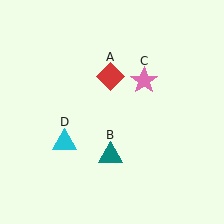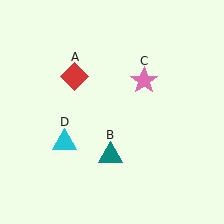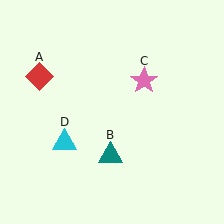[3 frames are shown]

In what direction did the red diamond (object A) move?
The red diamond (object A) moved left.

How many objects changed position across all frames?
1 object changed position: red diamond (object A).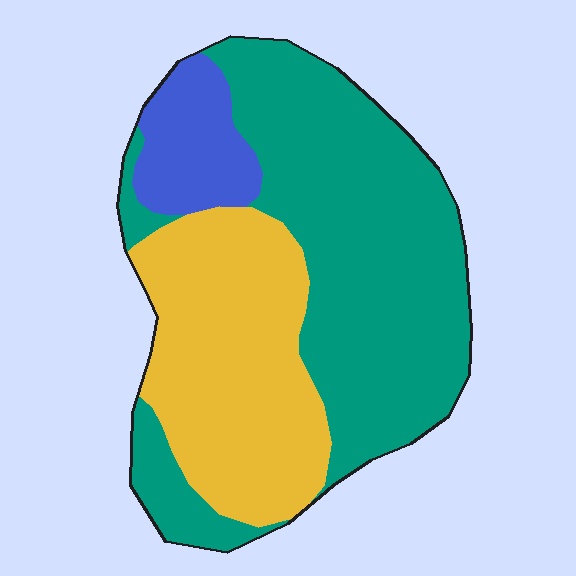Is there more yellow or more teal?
Teal.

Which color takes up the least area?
Blue, at roughly 10%.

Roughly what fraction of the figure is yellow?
Yellow covers around 35% of the figure.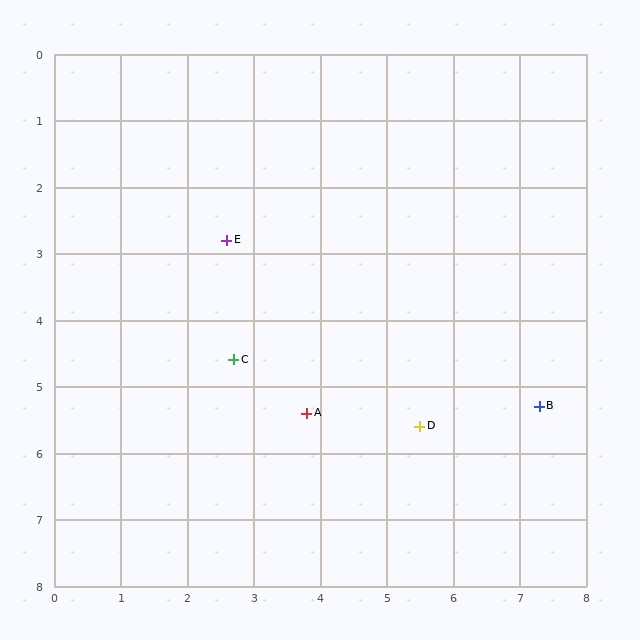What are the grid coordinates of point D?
Point D is at approximately (5.5, 5.6).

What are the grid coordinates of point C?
Point C is at approximately (2.7, 4.6).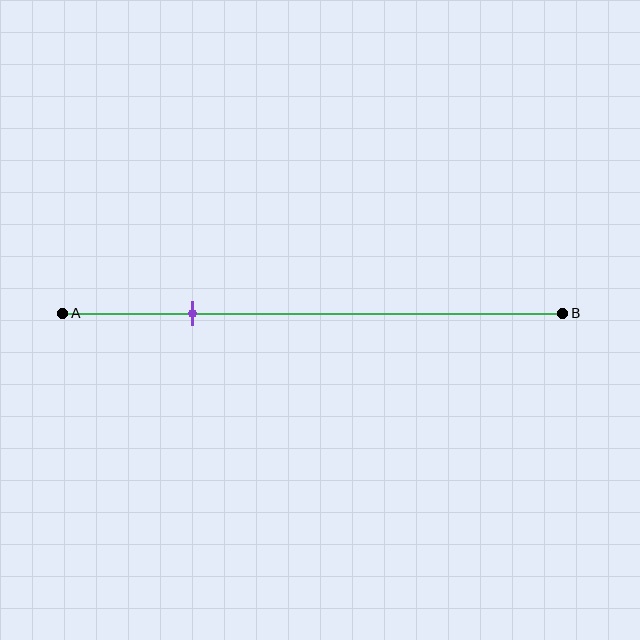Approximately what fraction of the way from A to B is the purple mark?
The purple mark is approximately 25% of the way from A to B.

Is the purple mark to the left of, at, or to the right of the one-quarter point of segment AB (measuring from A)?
The purple mark is approximately at the one-quarter point of segment AB.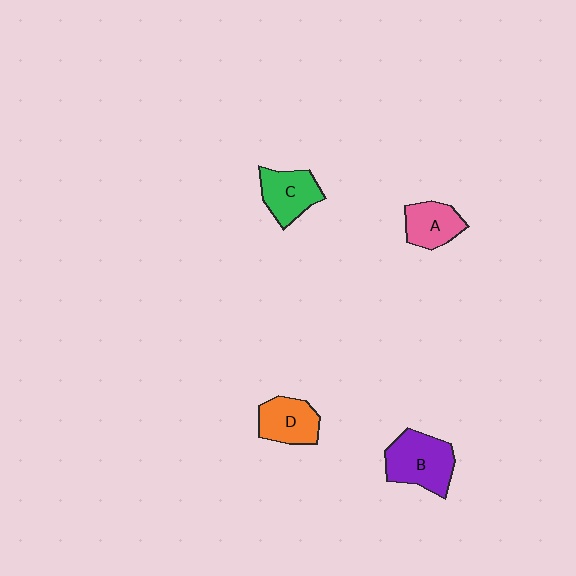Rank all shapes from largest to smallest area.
From largest to smallest: B (purple), C (green), D (orange), A (pink).